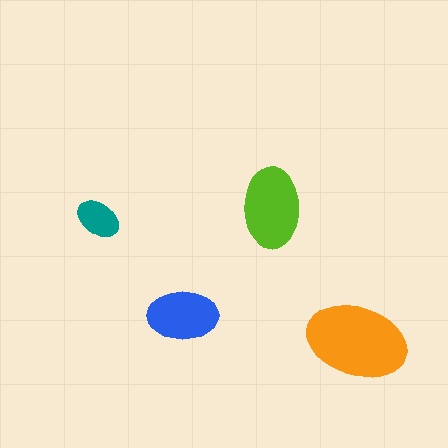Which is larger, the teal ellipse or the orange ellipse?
The orange one.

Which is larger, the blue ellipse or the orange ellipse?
The orange one.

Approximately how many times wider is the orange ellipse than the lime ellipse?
About 1.5 times wider.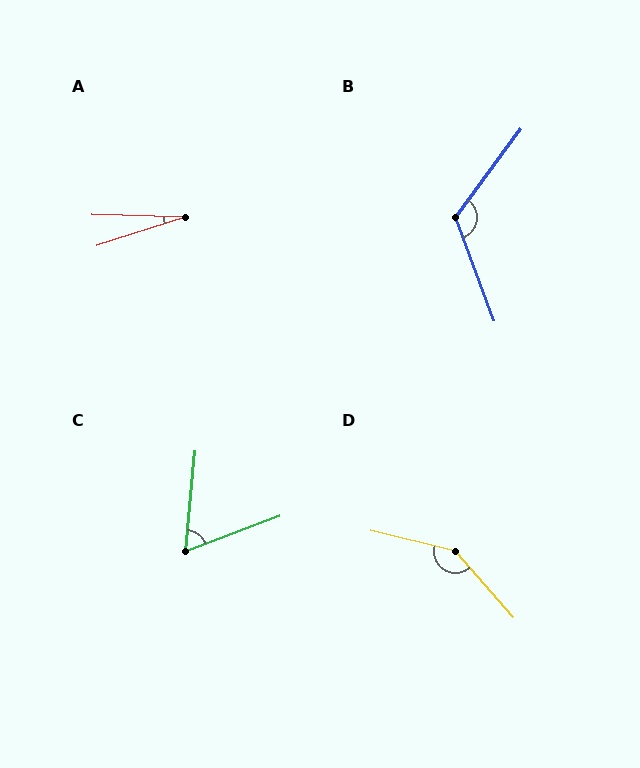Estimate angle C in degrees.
Approximately 64 degrees.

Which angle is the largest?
D, at approximately 145 degrees.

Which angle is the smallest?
A, at approximately 20 degrees.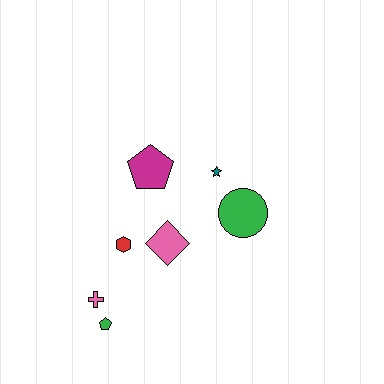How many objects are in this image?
There are 7 objects.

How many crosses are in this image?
There is 1 cross.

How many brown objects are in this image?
There are no brown objects.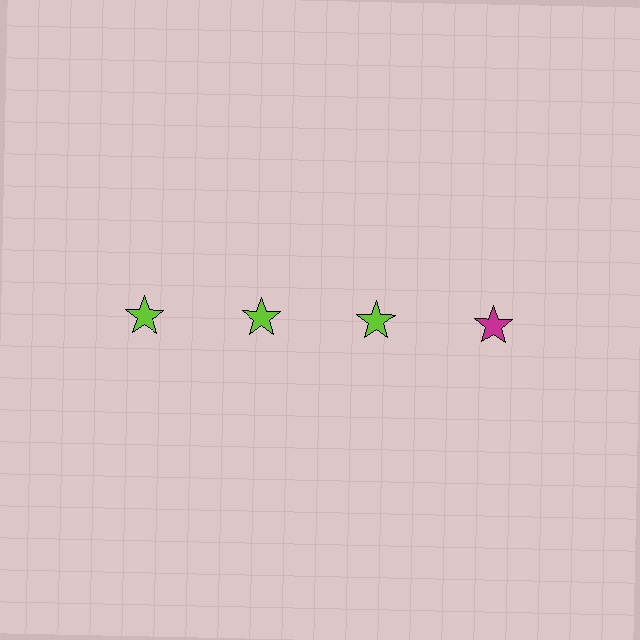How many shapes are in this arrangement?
There are 4 shapes arranged in a grid pattern.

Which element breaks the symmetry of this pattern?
The magenta star in the top row, second from right column breaks the symmetry. All other shapes are lime stars.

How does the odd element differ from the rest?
It has a different color: magenta instead of lime.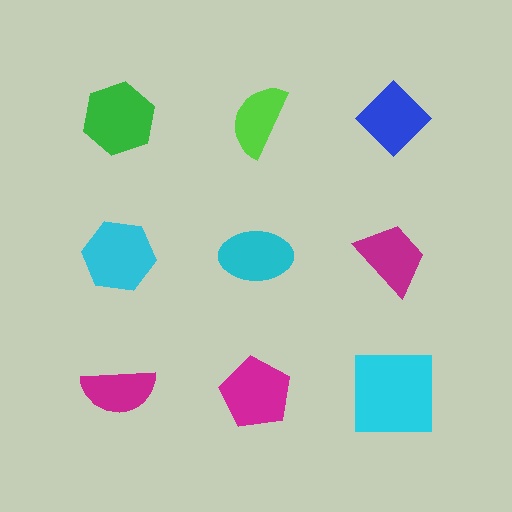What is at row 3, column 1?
A magenta semicircle.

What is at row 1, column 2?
A lime semicircle.